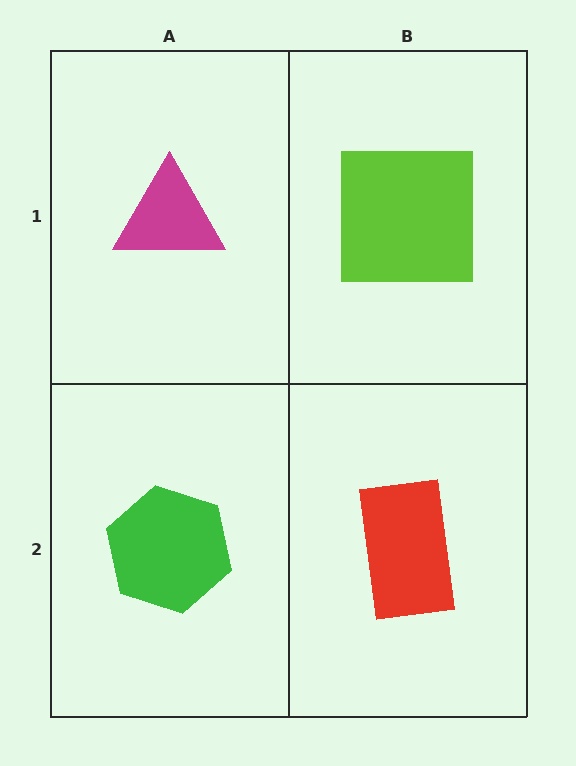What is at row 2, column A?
A green hexagon.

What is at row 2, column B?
A red rectangle.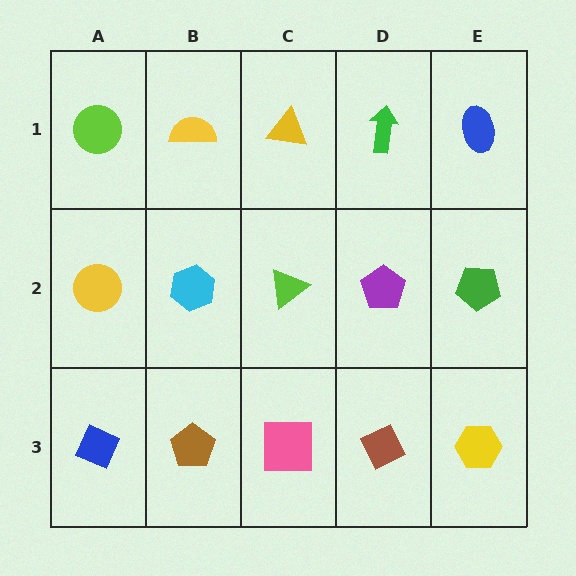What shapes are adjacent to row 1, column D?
A purple pentagon (row 2, column D), a yellow triangle (row 1, column C), a blue ellipse (row 1, column E).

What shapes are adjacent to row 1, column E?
A green pentagon (row 2, column E), a green arrow (row 1, column D).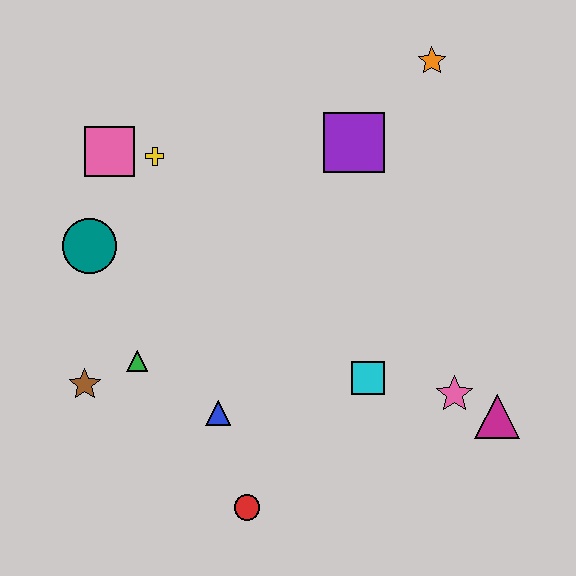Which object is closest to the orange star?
The purple square is closest to the orange star.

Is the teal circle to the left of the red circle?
Yes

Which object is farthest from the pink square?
The magenta triangle is farthest from the pink square.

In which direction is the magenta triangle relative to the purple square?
The magenta triangle is below the purple square.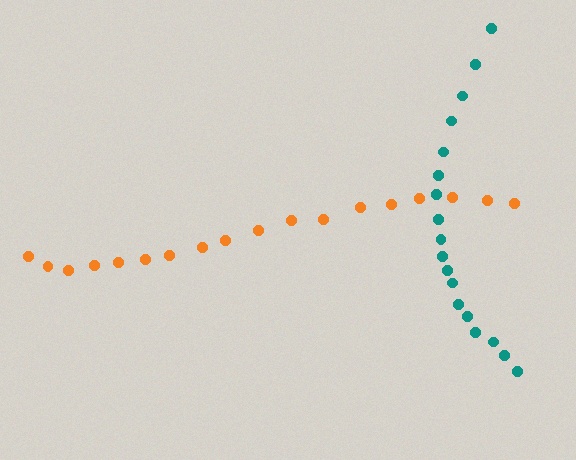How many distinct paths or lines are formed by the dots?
There are 2 distinct paths.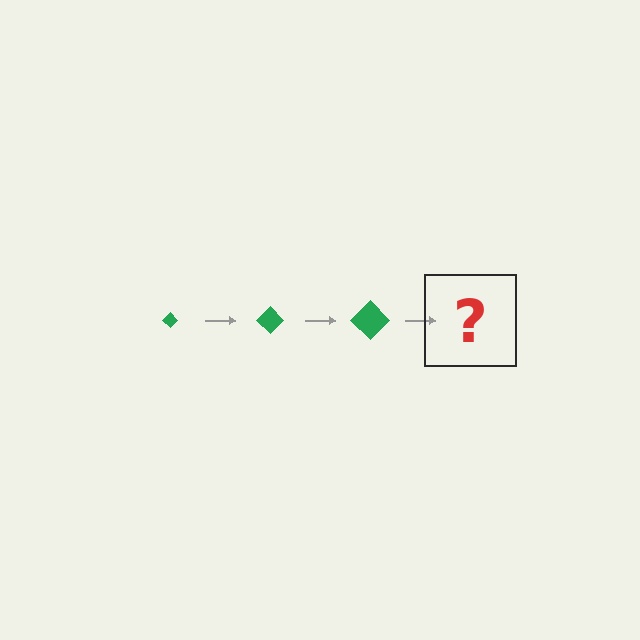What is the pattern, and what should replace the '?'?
The pattern is that the diamond gets progressively larger each step. The '?' should be a green diamond, larger than the previous one.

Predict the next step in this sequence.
The next step is a green diamond, larger than the previous one.